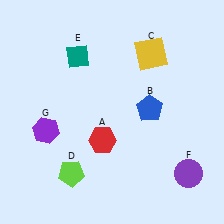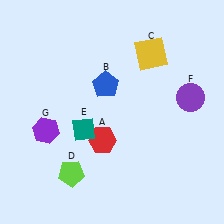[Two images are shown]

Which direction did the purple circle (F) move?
The purple circle (F) moved up.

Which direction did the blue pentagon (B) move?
The blue pentagon (B) moved left.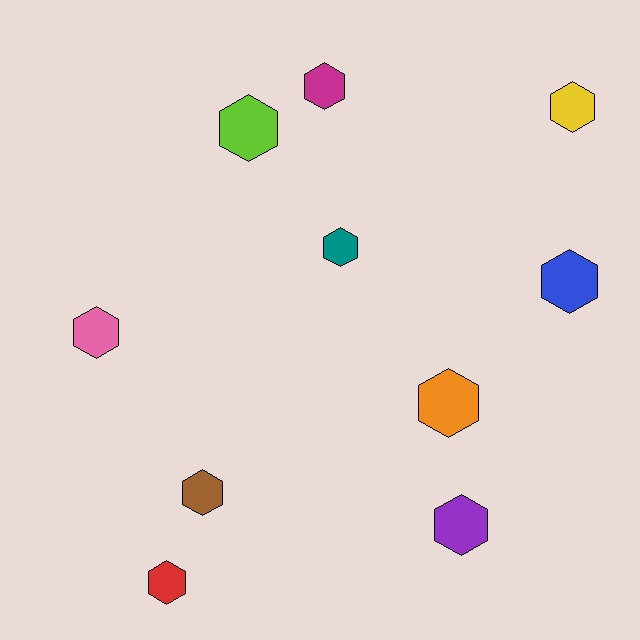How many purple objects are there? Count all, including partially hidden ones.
There is 1 purple object.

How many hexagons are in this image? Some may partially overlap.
There are 10 hexagons.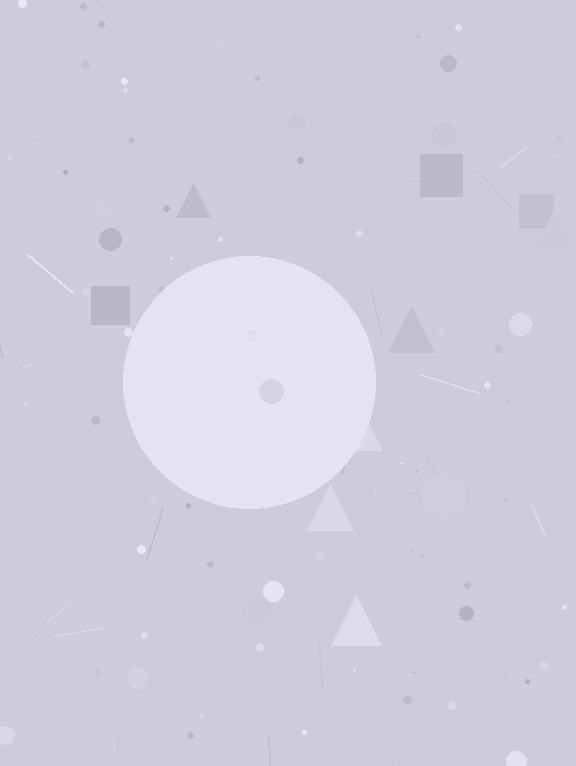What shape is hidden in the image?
A circle is hidden in the image.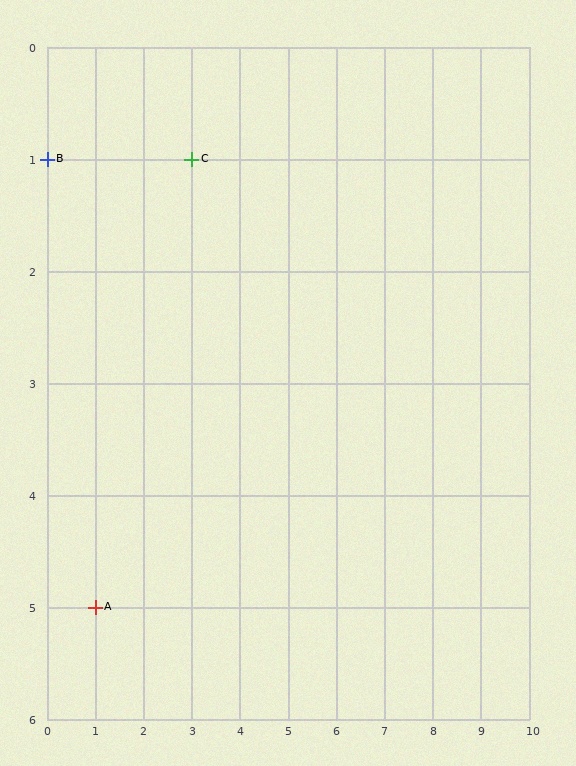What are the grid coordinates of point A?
Point A is at grid coordinates (1, 5).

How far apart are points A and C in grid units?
Points A and C are 2 columns and 4 rows apart (about 4.5 grid units diagonally).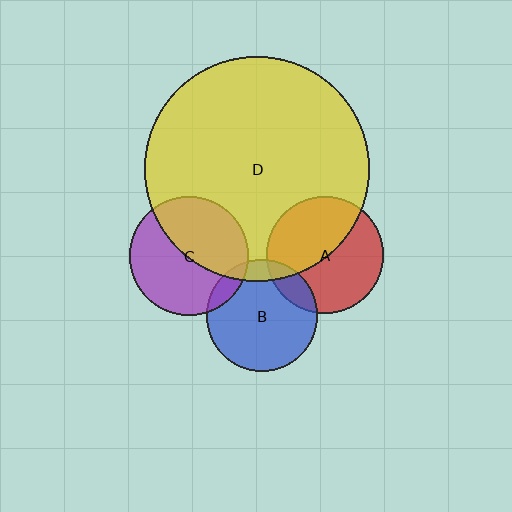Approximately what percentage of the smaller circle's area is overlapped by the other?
Approximately 45%.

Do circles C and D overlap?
Yes.